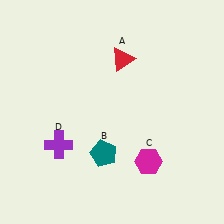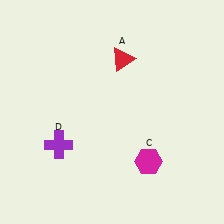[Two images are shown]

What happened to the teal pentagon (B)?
The teal pentagon (B) was removed in Image 2. It was in the bottom-left area of Image 1.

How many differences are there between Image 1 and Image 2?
There is 1 difference between the two images.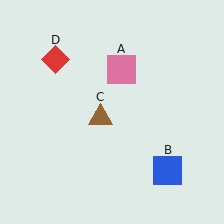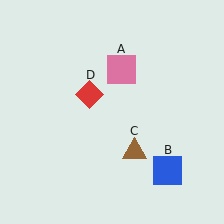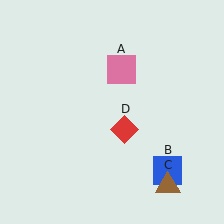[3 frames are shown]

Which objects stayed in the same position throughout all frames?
Pink square (object A) and blue square (object B) remained stationary.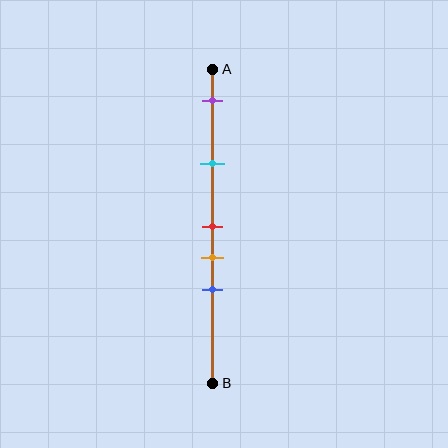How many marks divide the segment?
There are 5 marks dividing the segment.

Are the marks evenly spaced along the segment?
No, the marks are not evenly spaced.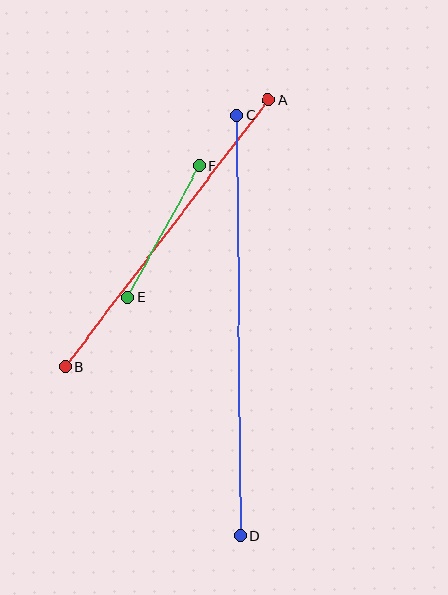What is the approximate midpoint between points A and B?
The midpoint is at approximately (167, 234) pixels.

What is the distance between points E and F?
The distance is approximately 150 pixels.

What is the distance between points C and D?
The distance is approximately 420 pixels.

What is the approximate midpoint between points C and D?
The midpoint is at approximately (238, 325) pixels.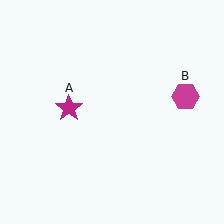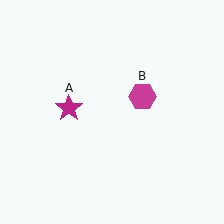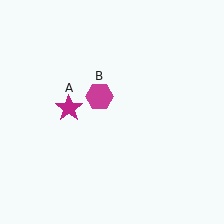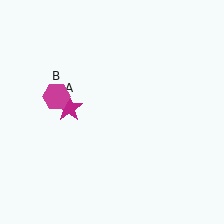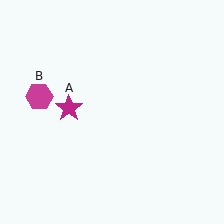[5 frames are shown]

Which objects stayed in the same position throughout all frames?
Magenta star (object A) remained stationary.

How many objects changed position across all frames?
1 object changed position: magenta hexagon (object B).